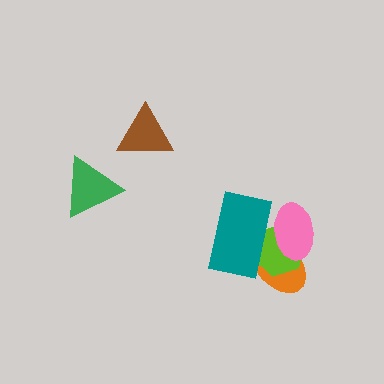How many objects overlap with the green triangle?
0 objects overlap with the green triangle.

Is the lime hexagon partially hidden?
Yes, it is partially covered by another shape.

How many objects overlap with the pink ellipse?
3 objects overlap with the pink ellipse.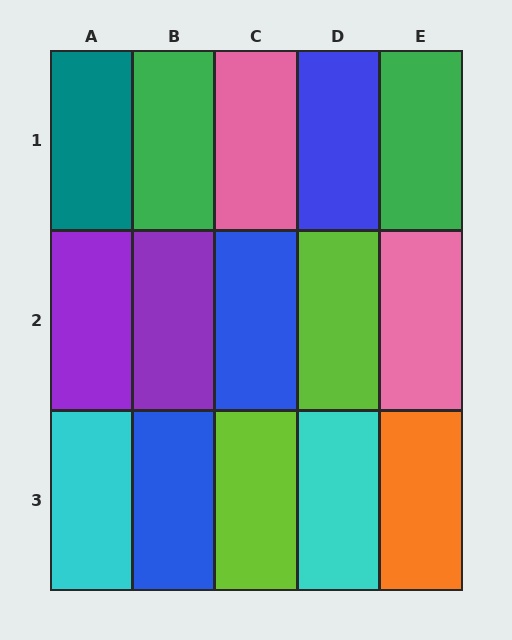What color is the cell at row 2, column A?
Purple.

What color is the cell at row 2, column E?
Pink.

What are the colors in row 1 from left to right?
Teal, green, pink, blue, green.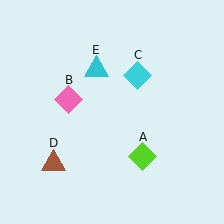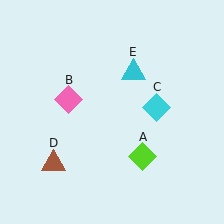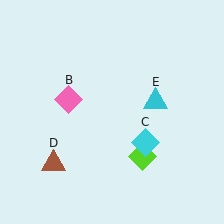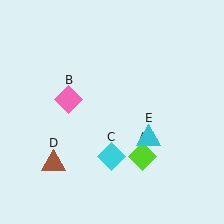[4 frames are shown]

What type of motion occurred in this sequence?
The cyan diamond (object C), cyan triangle (object E) rotated clockwise around the center of the scene.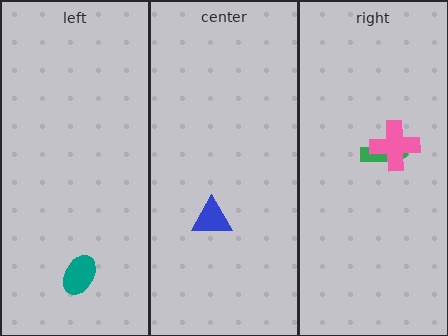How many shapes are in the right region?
2.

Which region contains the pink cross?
The right region.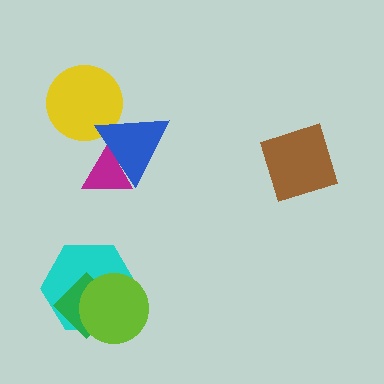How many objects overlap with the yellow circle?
1 object overlaps with the yellow circle.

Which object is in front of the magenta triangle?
The blue triangle is in front of the magenta triangle.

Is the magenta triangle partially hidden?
Yes, it is partially covered by another shape.